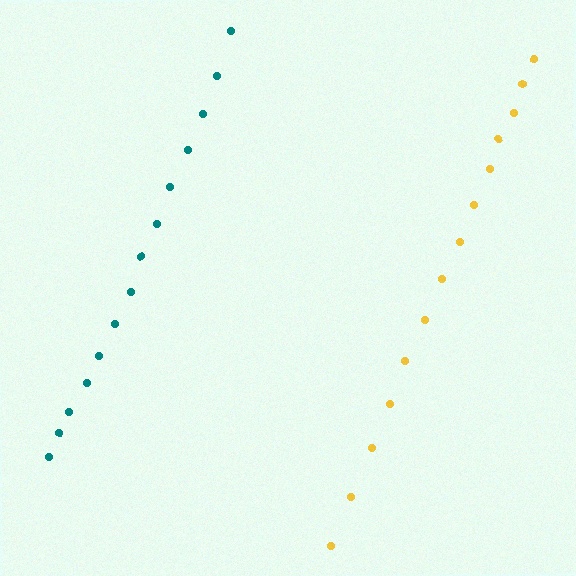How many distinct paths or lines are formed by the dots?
There are 2 distinct paths.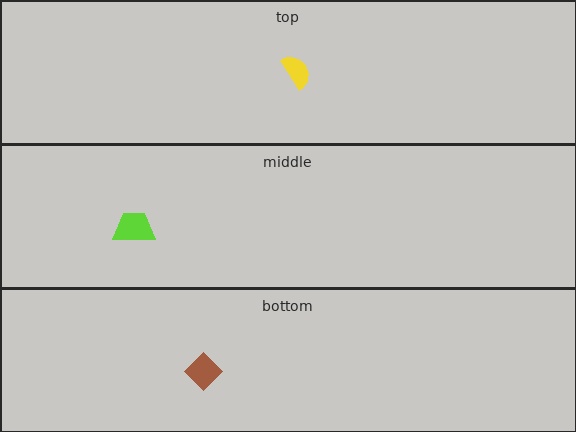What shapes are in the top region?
The yellow semicircle.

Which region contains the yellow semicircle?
The top region.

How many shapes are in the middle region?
1.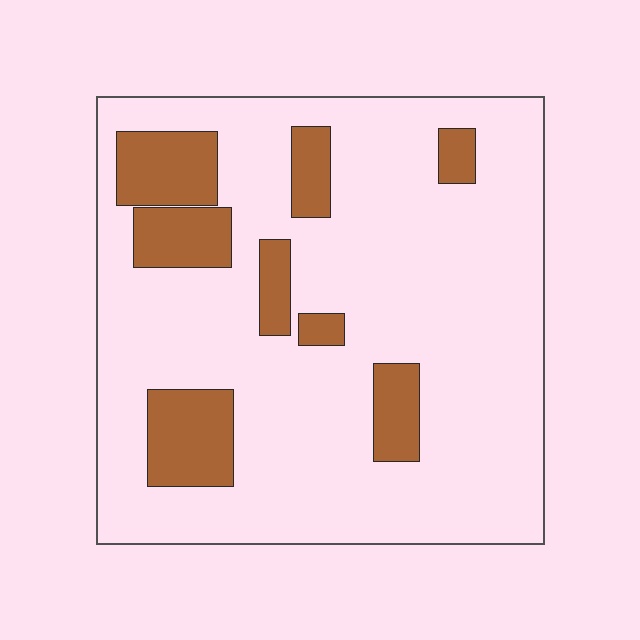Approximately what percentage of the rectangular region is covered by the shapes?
Approximately 20%.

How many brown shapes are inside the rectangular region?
8.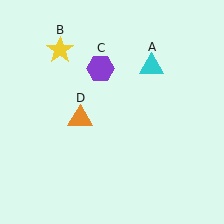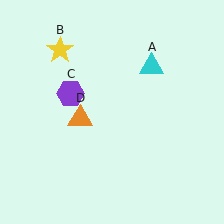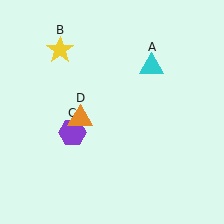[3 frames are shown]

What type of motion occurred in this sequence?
The purple hexagon (object C) rotated counterclockwise around the center of the scene.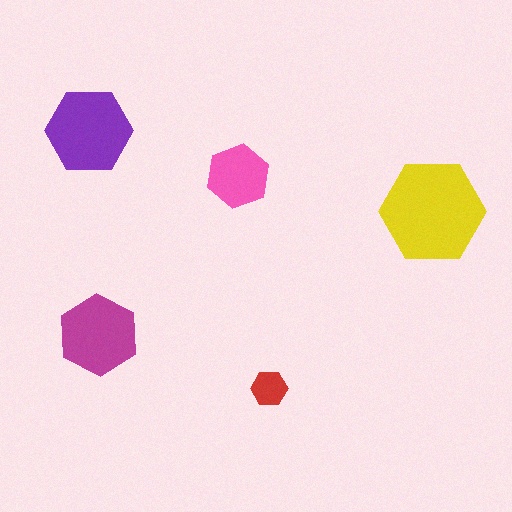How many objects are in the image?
There are 5 objects in the image.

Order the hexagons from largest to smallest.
the yellow one, the purple one, the magenta one, the pink one, the red one.